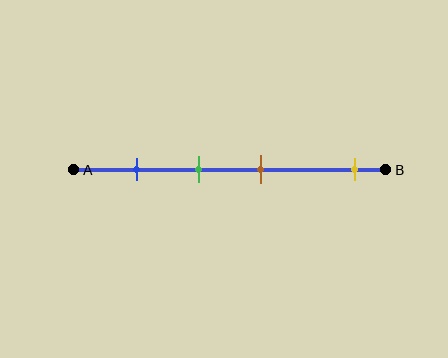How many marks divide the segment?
There are 4 marks dividing the segment.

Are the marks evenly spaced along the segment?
No, the marks are not evenly spaced.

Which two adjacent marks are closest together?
The green and brown marks are the closest adjacent pair.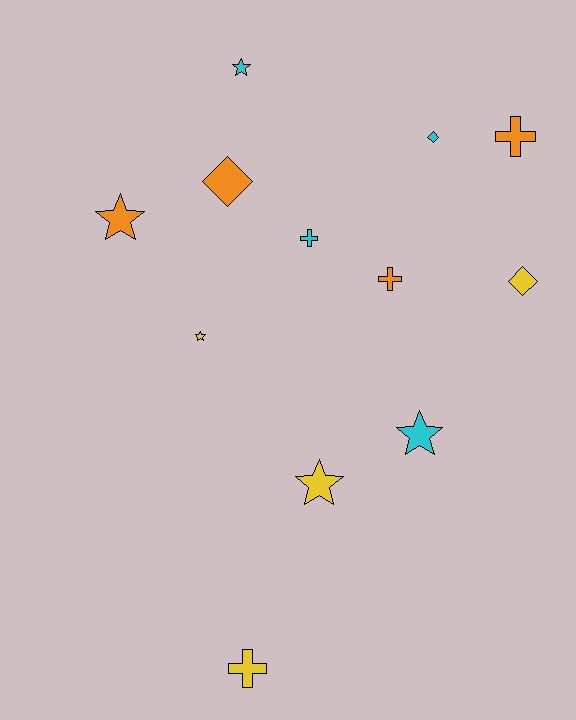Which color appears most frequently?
Yellow, with 4 objects.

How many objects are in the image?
There are 12 objects.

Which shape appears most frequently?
Star, with 5 objects.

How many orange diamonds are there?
There is 1 orange diamond.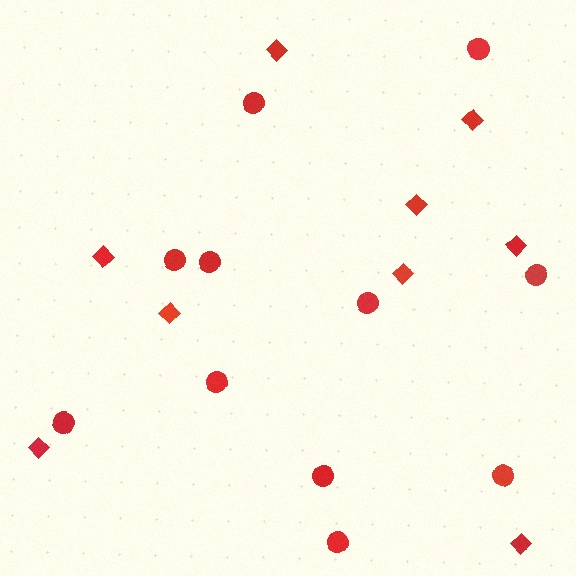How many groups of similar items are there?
There are 2 groups: one group of diamonds (9) and one group of circles (11).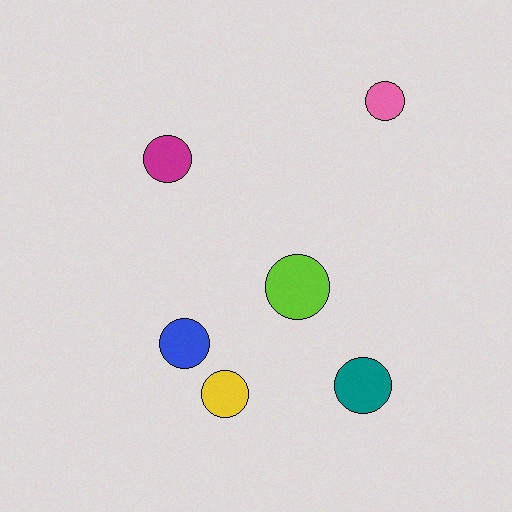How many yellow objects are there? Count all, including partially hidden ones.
There is 1 yellow object.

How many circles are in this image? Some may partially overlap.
There are 6 circles.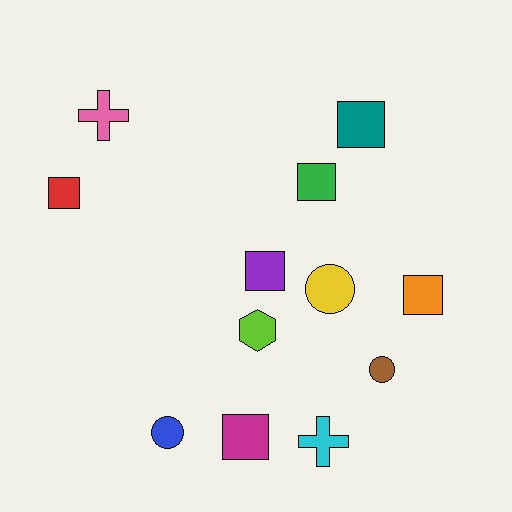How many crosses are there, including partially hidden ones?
There are 2 crosses.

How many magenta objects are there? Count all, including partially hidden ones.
There is 1 magenta object.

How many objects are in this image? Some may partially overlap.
There are 12 objects.